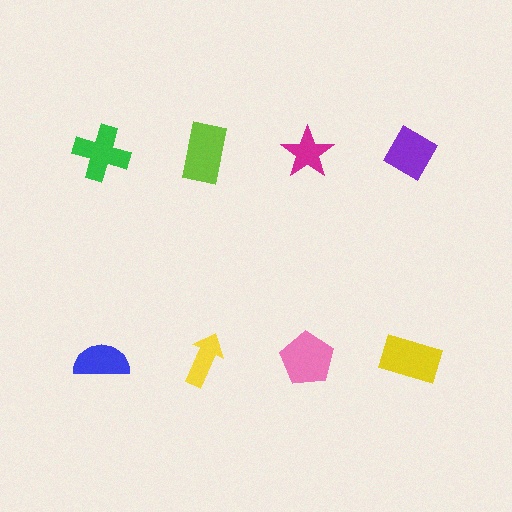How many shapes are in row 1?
4 shapes.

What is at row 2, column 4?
A yellow rectangle.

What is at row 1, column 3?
A magenta star.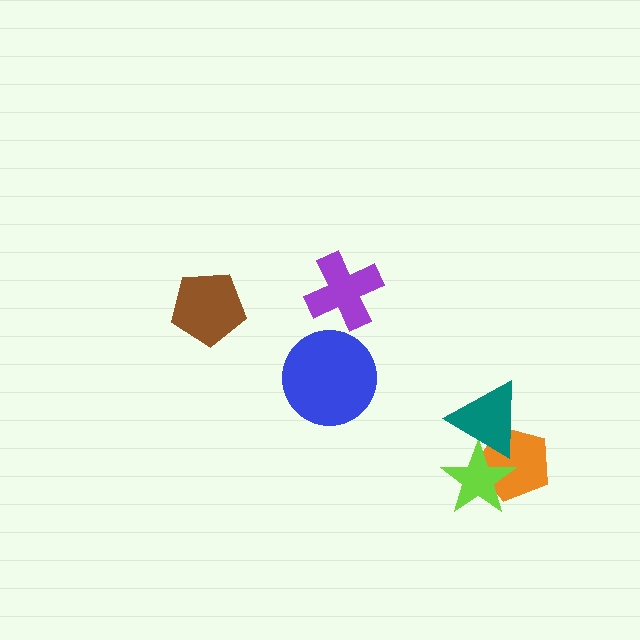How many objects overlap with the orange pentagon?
2 objects overlap with the orange pentagon.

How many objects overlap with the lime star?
2 objects overlap with the lime star.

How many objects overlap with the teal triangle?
2 objects overlap with the teal triangle.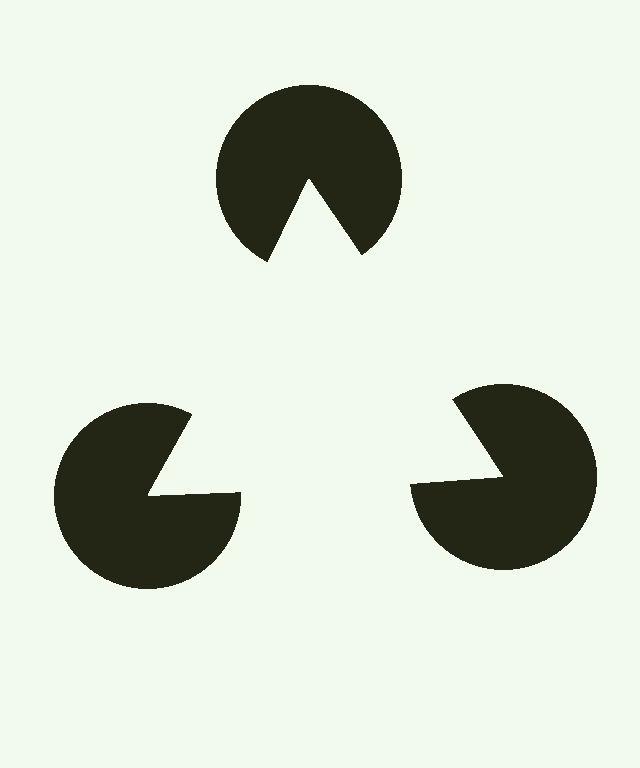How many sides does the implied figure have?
3 sides.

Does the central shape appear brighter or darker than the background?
It typically appears slightly brighter than the background, even though no actual brightness change is drawn.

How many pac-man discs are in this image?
There are 3 — one at each vertex of the illusory triangle.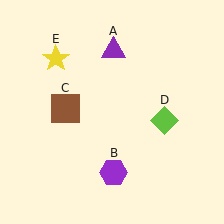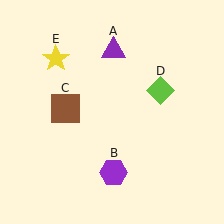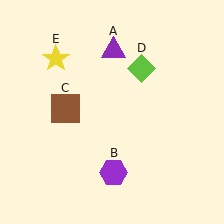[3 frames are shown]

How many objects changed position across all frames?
1 object changed position: lime diamond (object D).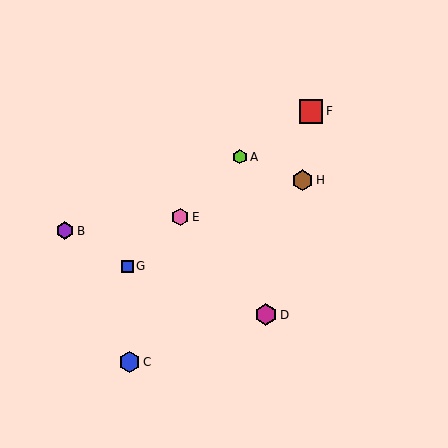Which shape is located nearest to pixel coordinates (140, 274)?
The blue square (labeled G) at (127, 266) is nearest to that location.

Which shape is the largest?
The red square (labeled F) is the largest.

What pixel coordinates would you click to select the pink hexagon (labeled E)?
Click at (180, 217) to select the pink hexagon E.